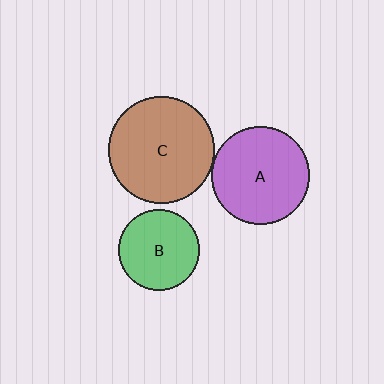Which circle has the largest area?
Circle C (brown).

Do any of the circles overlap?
No, none of the circles overlap.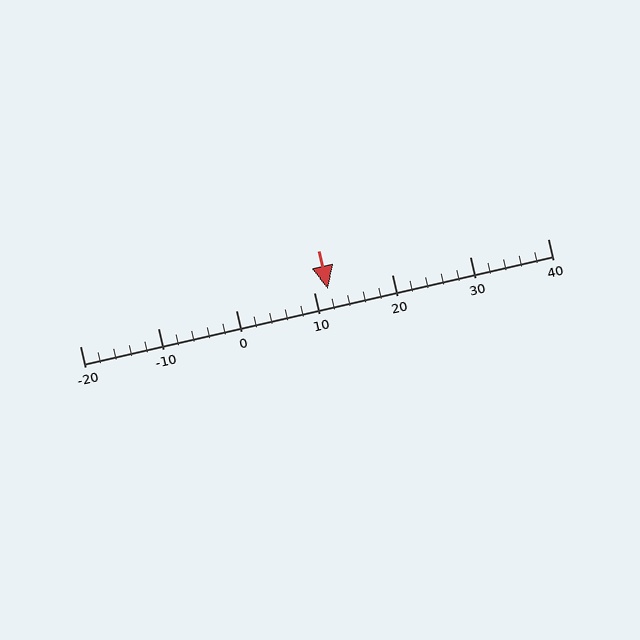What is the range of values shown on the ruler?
The ruler shows values from -20 to 40.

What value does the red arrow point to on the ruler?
The red arrow points to approximately 12.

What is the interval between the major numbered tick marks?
The major tick marks are spaced 10 units apart.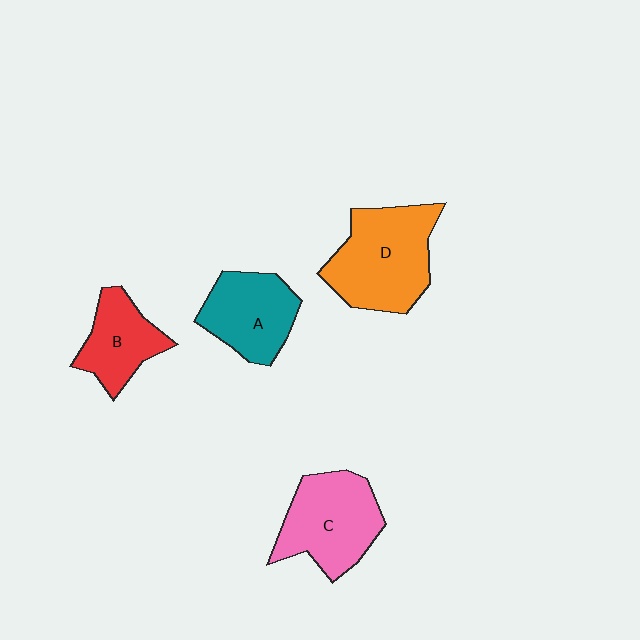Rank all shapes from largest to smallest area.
From largest to smallest: D (orange), C (pink), A (teal), B (red).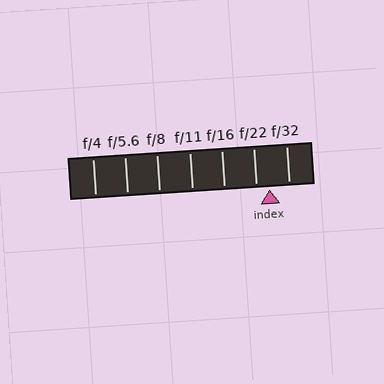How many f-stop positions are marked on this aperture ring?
There are 7 f-stop positions marked.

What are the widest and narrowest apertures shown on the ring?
The widest aperture shown is f/4 and the narrowest is f/32.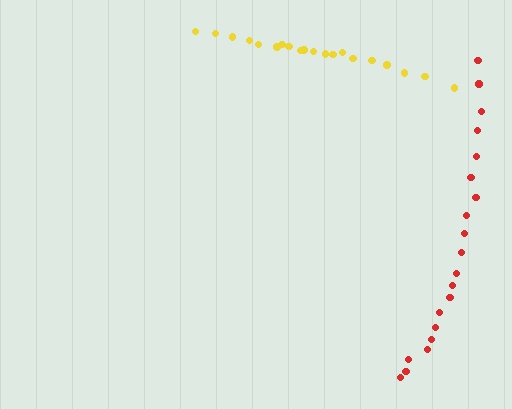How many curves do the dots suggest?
There are 2 distinct paths.